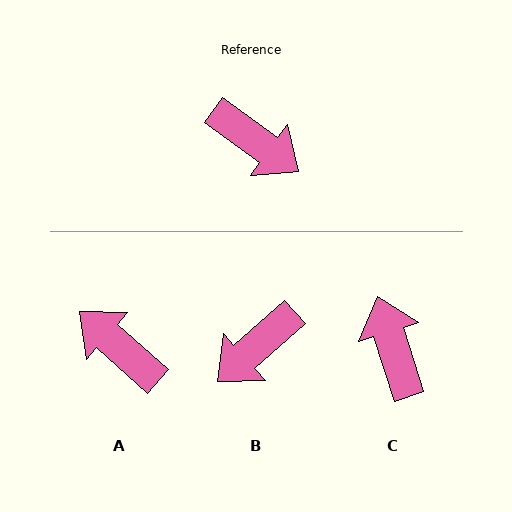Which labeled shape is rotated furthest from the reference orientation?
A, about 174 degrees away.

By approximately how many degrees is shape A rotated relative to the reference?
Approximately 174 degrees counter-clockwise.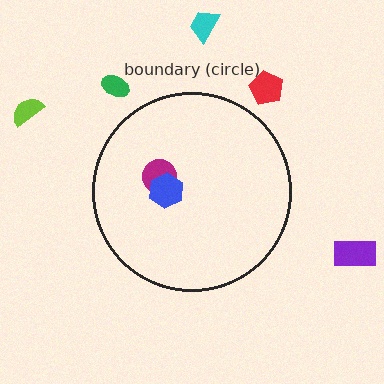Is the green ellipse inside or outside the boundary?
Outside.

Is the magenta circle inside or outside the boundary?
Inside.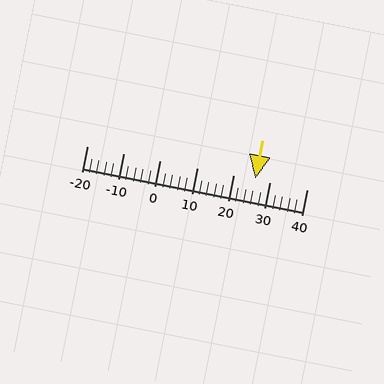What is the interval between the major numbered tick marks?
The major tick marks are spaced 10 units apart.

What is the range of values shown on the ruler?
The ruler shows values from -20 to 40.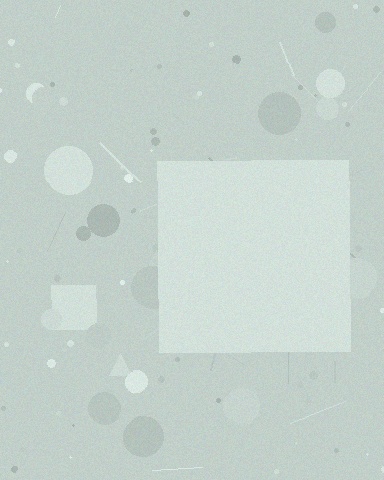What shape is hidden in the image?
A square is hidden in the image.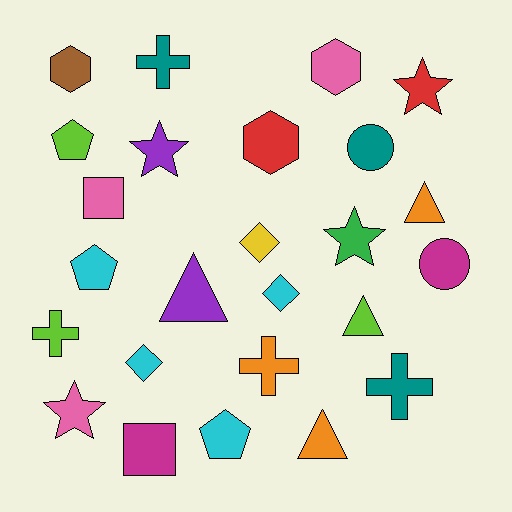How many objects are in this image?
There are 25 objects.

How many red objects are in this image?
There are 2 red objects.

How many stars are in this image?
There are 4 stars.